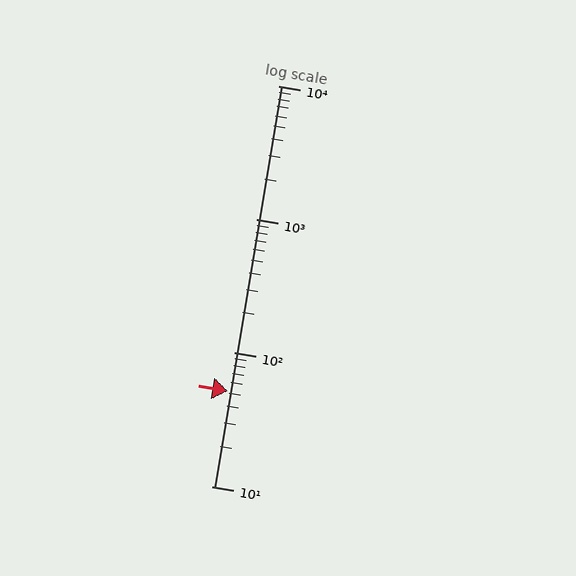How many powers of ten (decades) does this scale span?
The scale spans 3 decades, from 10 to 10000.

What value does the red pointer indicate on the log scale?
The pointer indicates approximately 52.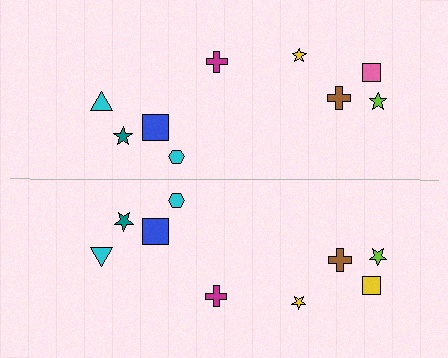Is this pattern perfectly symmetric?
No, the pattern is not perfectly symmetric. The yellow square on the bottom side breaks the symmetry — its mirror counterpart is pink.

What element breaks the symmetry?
The yellow square on the bottom side breaks the symmetry — its mirror counterpart is pink.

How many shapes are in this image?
There are 18 shapes in this image.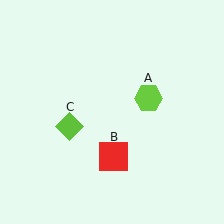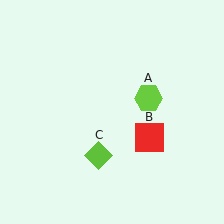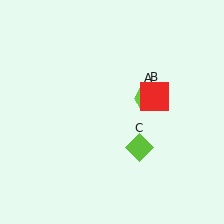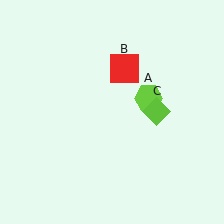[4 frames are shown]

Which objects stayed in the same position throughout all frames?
Lime hexagon (object A) remained stationary.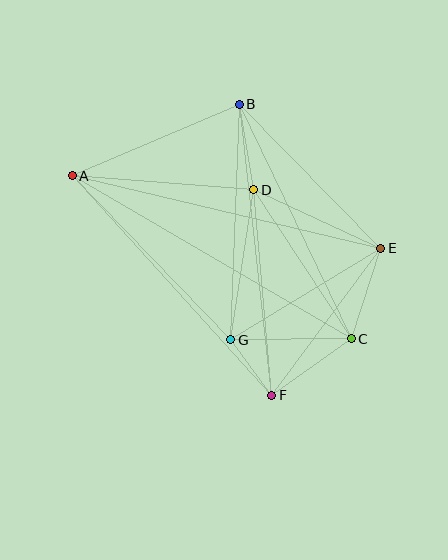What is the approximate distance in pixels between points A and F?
The distance between A and F is approximately 297 pixels.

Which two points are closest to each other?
Points F and G are closest to each other.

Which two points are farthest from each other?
Points A and C are farthest from each other.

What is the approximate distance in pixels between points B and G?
The distance between B and G is approximately 236 pixels.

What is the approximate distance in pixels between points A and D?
The distance between A and D is approximately 182 pixels.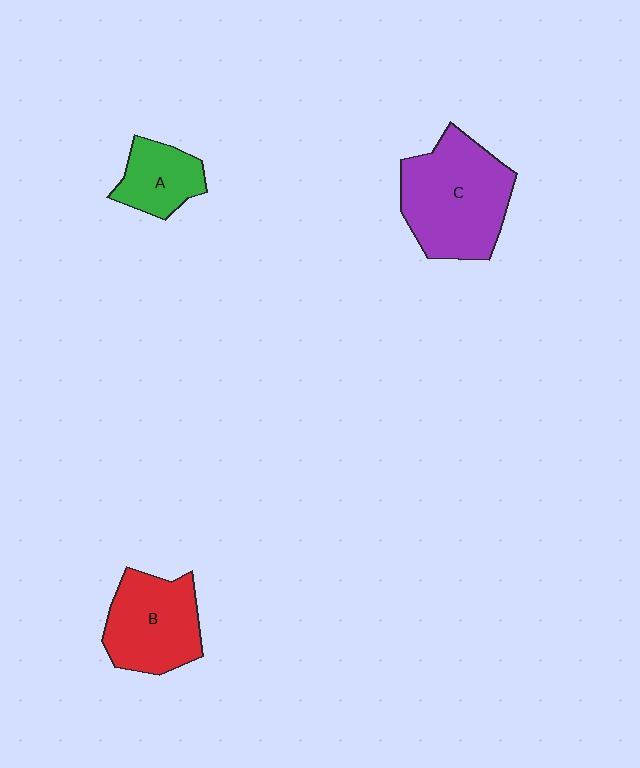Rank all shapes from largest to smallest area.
From largest to smallest: C (purple), B (red), A (green).